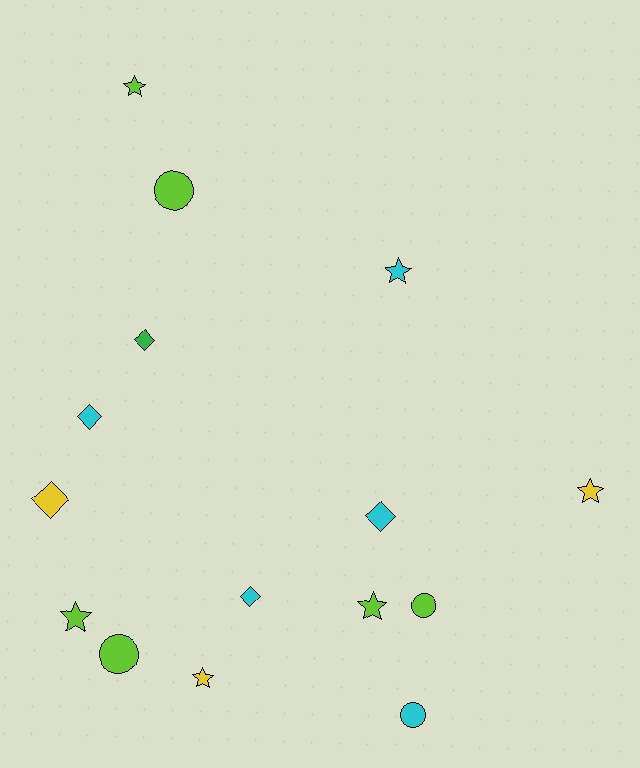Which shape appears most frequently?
Star, with 6 objects.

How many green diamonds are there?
There is 1 green diamond.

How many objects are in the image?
There are 15 objects.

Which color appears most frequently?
Lime, with 6 objects.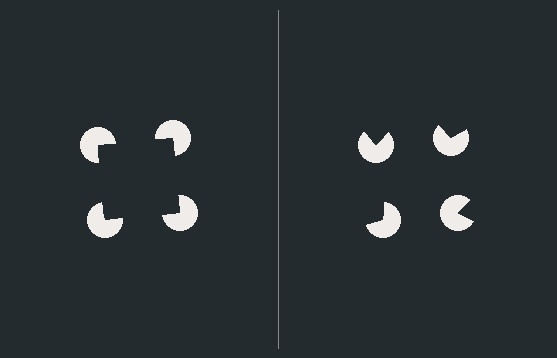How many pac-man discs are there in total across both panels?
8 — 4 on each side.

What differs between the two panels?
The pac-man discs are positioned identically on both sides; only the wedge orientations differ. On the left they align to a square; on the right they are misaligned.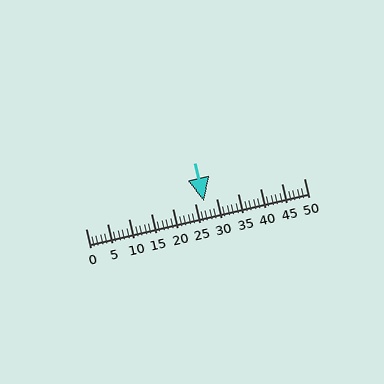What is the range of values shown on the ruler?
The ruler shows values from 0 to 50.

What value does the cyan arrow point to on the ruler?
The cyan arrow points to approximately 27.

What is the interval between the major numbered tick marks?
The major tick marks are spaced 5 units apart.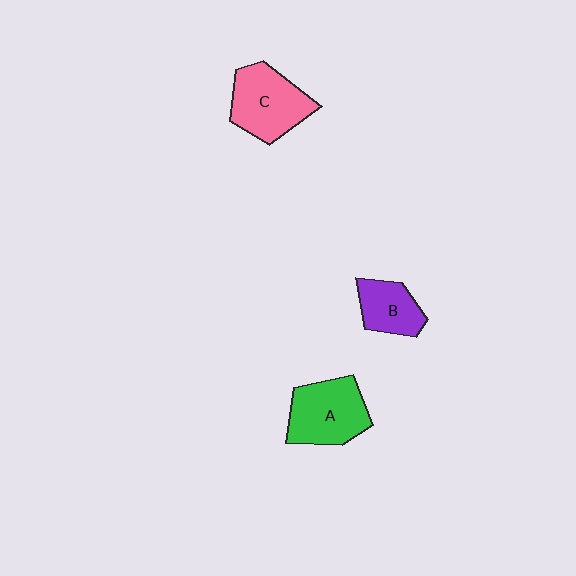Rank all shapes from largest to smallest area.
From largest to smallest: A (green), C (pink), B (purple).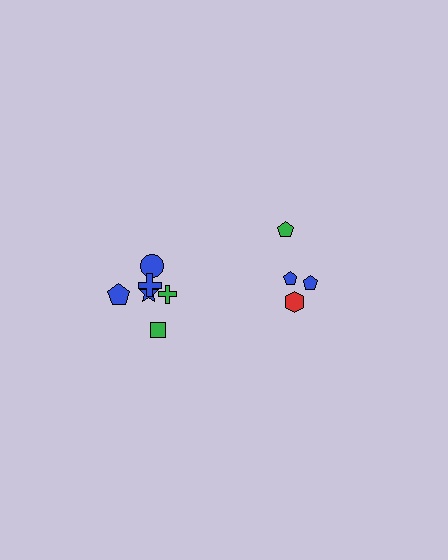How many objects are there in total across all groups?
There are 10 objects.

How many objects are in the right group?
There are 4 objects.